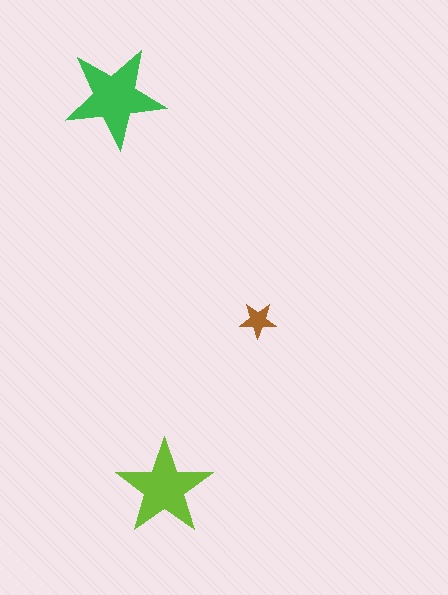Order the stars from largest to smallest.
the green one, the lime one, the brown one.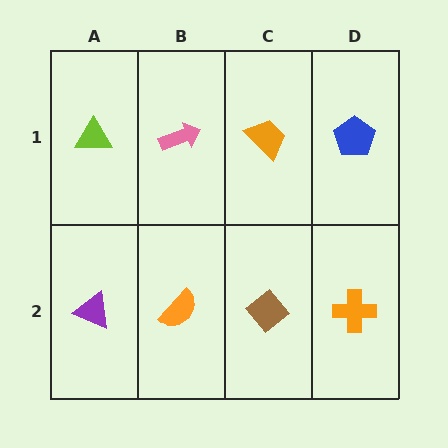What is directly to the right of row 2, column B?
A brown diamond.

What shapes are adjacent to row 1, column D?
An orange cross (row 2, column D), an orange trapezoid (row 1, column C).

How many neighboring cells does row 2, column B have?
3.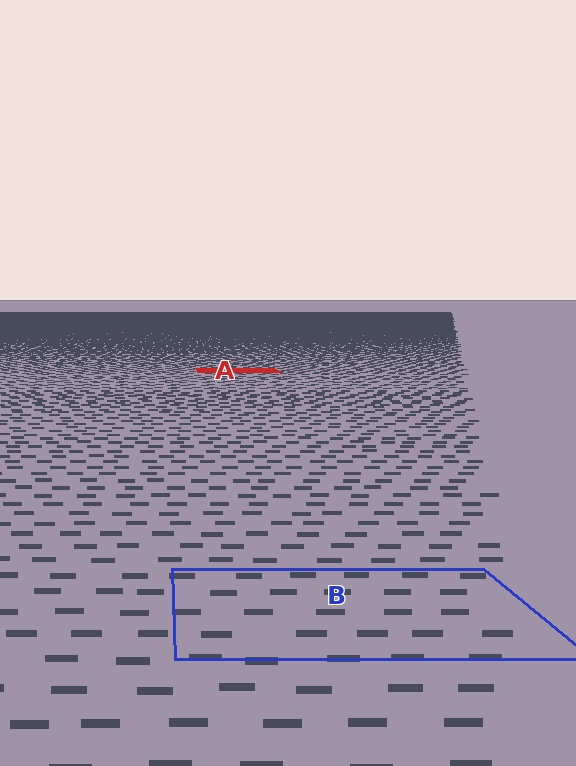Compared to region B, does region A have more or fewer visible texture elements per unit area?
Region A has more texture elements per unit area — they are packed more densely because it is farther away.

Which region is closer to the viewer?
Region B is closer. The texture elements there are larger and more spread out.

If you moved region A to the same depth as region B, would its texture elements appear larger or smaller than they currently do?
They would appear larger. At a closer depth, the same texture elements are projected at a bigger on-screen size.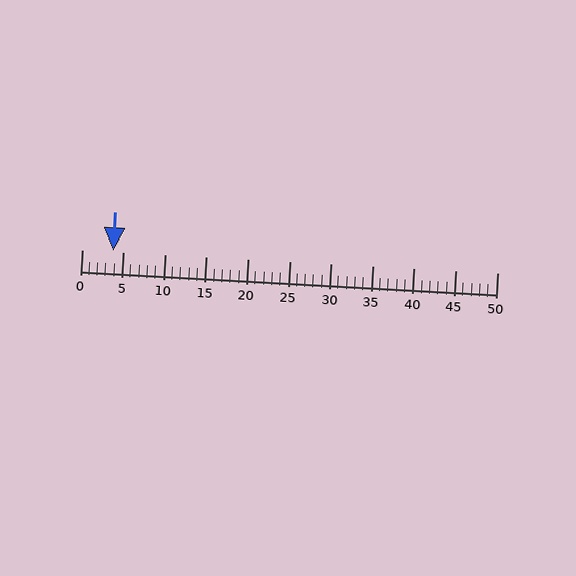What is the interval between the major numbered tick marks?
The major tick marks are spaced 5 units apart.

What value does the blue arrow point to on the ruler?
The blue arrow points to approximately 4.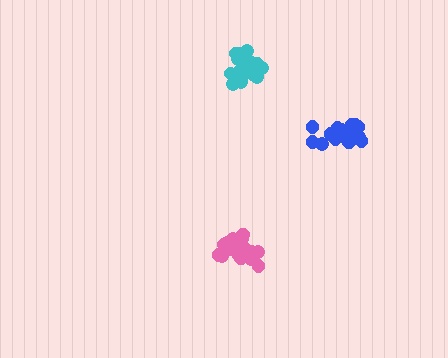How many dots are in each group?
Group 1: 18 dots, Group 2: 19 dots, Group 3: 21 dots (58 total).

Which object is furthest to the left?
The pink cluster is leftmost.